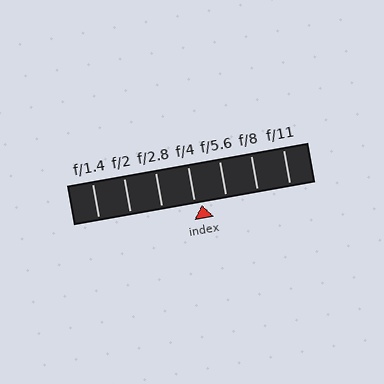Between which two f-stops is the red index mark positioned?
The index mark is between f/4 and f/5.6.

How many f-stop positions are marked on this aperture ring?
There are 7 f-stop positions marked.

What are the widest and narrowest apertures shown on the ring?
The widest aperture shown is f/1.4 and the narrowest is f/11.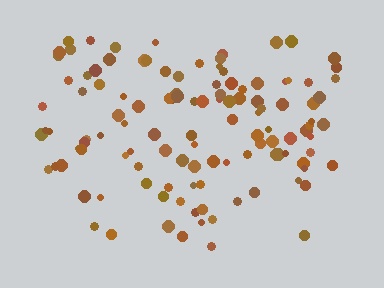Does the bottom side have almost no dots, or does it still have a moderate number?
Still a moderate number, just noticeably fewer than the top.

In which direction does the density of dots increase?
From bottom to top, with the top side densest.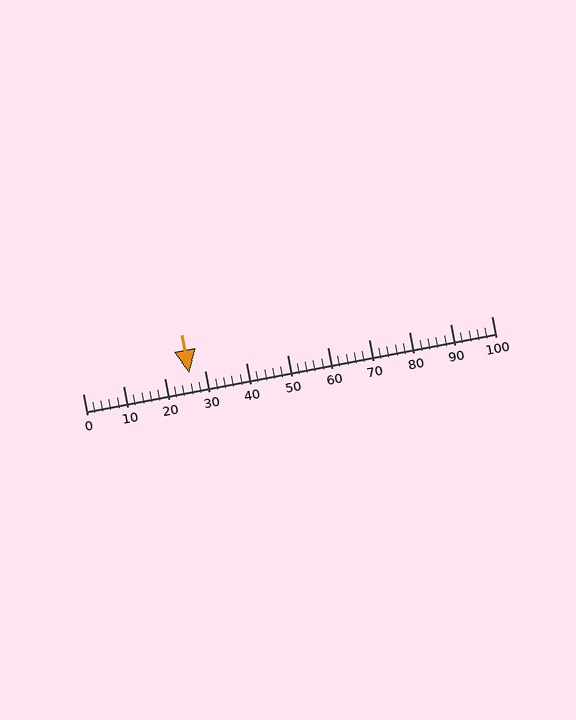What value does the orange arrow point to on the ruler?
The orange arrow points to approximately 26.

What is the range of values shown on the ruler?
The ruler shows values from 0 to 100.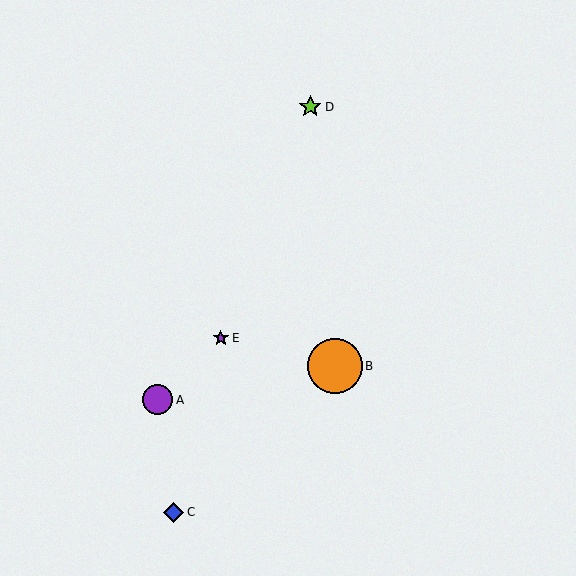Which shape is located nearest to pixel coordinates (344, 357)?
The orange circle (labeled B) at (335, 366) is nearest to that location.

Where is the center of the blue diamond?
The center of the blue diamond is at (174, 512).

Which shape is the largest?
The orange circle (labeled B) is the largest.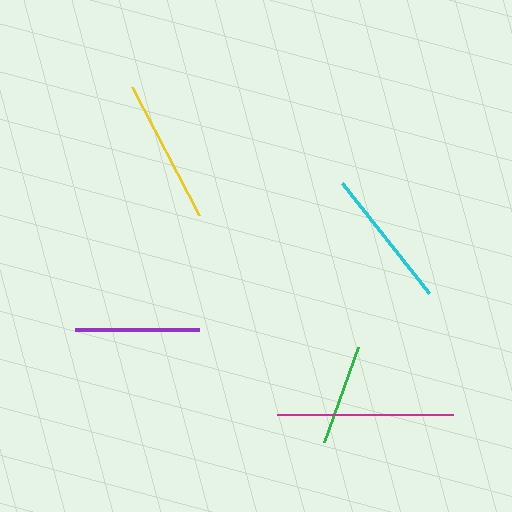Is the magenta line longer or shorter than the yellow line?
The magenta line is longer than the yellow line.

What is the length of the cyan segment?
The cyan segment is approximately 140 pixels long.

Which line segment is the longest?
The magenta line is the longest at approximately 176 pixels.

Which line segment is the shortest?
The green line is the shortest at approximately 100 pixels.